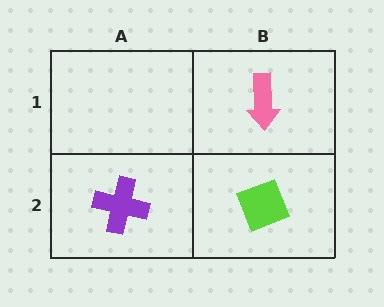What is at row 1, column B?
A pink arrow.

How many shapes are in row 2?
2 shapes.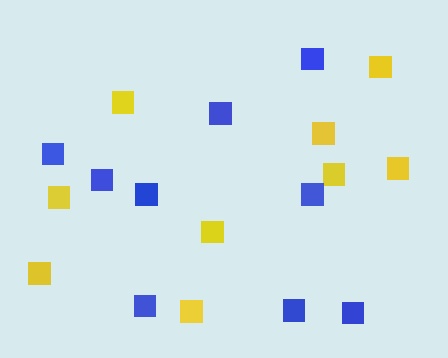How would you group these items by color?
There are 2 groups: one group of yellow squares (9) and one group of blue squares (9).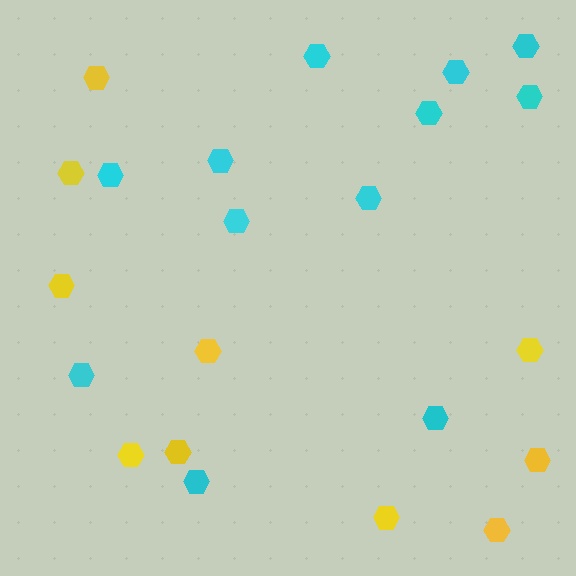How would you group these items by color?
There are 2 groups: one group of yellow hexagons (10) and one group of cyan hexagons (12).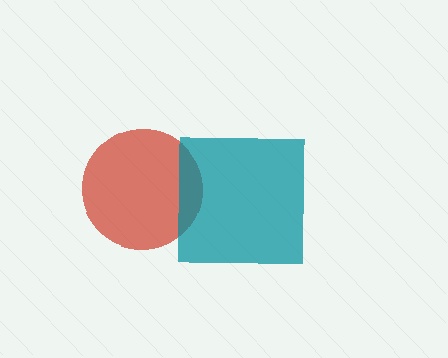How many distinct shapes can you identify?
There are 2 distinct shapes: a red circle, a teal square.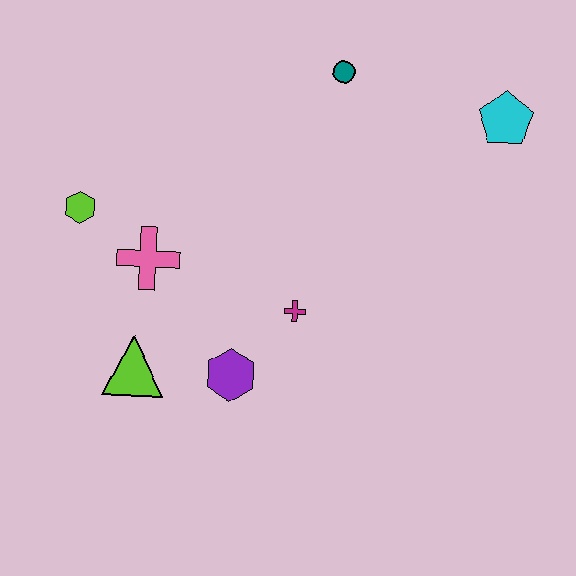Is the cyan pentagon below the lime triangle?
No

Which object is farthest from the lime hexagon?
The cyan pentagon is farthest from the lime hexagon.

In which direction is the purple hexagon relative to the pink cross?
The purple hexagon is below the pink cross.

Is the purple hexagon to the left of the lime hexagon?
No